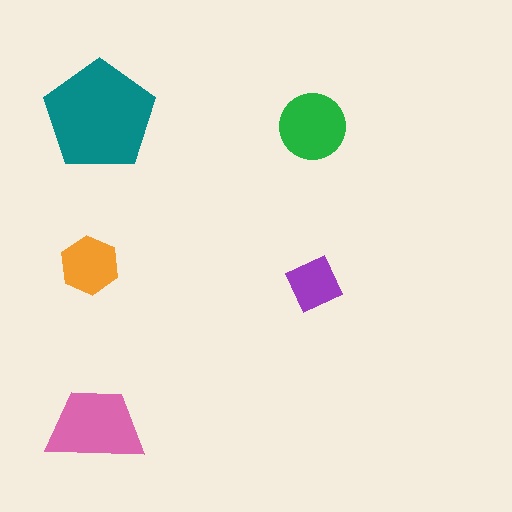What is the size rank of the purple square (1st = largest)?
5th.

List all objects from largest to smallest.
The teal pentagon, the pink trapezoid, the green circle, the orange hexagon, the purple square.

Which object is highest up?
The teal pentagon is topmost.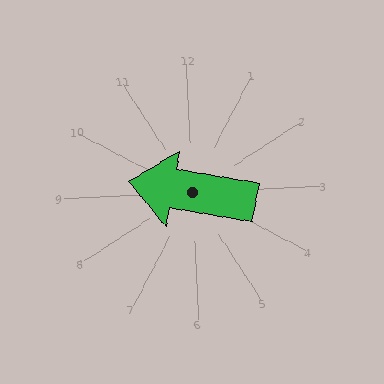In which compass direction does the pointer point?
West.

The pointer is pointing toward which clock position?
Roughly 9 o'clock.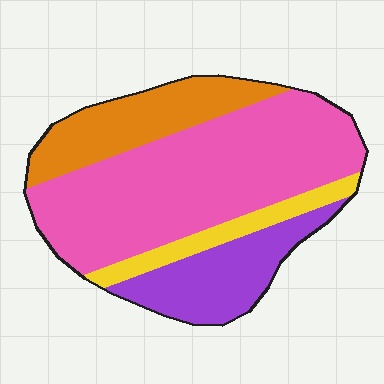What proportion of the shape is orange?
Orange takes up about one fifth (1/5) of the shape.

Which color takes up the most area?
Pink, at roughly 55%.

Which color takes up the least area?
Yellow, at roughly 10%.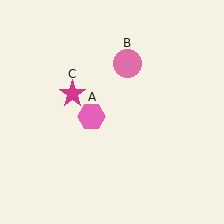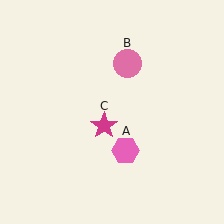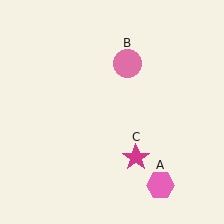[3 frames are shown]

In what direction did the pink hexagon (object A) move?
The pink hexagon (object A) moved down and to the right.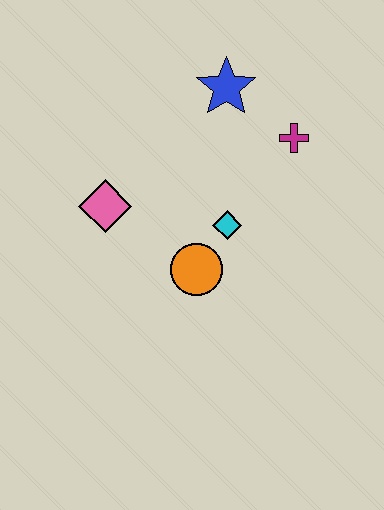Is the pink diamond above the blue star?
No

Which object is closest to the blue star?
The magenta cross is closest to the blue star.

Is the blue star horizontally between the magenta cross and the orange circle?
Yes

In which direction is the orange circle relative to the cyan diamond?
The orange circle is below the cyan diamond.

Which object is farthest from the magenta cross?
The pink diamond is farthest from the magenta cross.